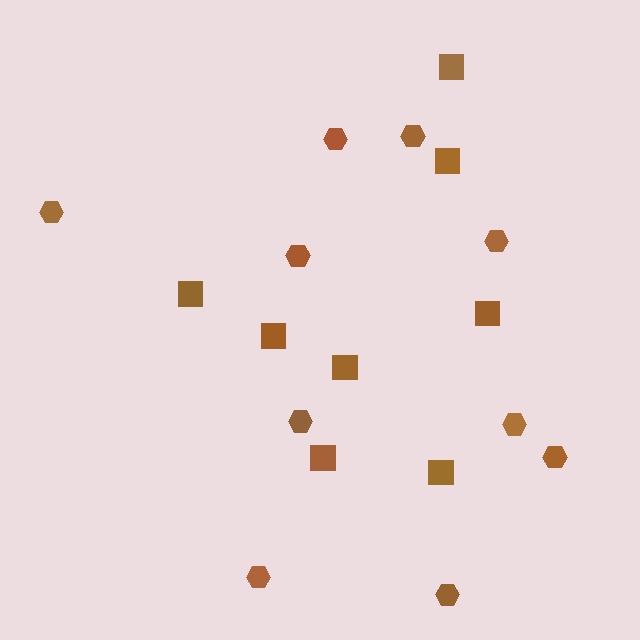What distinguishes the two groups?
There are 2 groups: one group of squares (8) and one group of hexagons (10).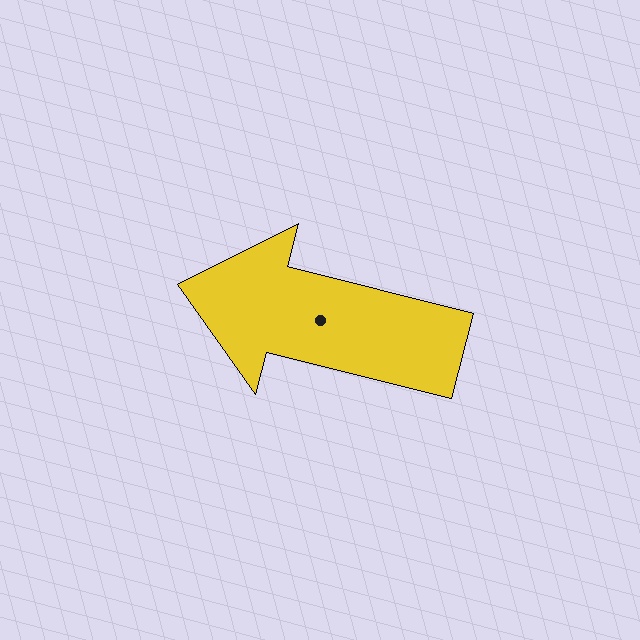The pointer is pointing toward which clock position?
Roughly 9 o'clock.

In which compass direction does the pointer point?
West.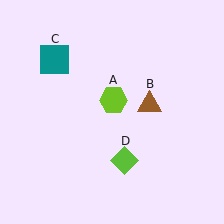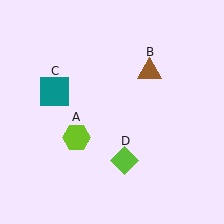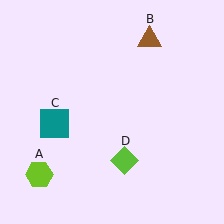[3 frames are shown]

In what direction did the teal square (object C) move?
The teal square (object C) moved down.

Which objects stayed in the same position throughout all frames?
Lime diamond (object D) remained stationary.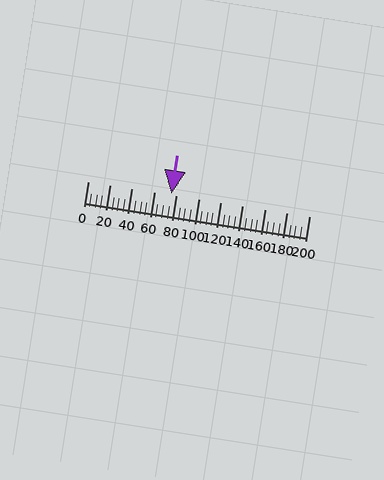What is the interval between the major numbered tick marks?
The major tick marks are spaced 20 units apart.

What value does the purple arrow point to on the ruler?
The purple arrow points to approximately 75.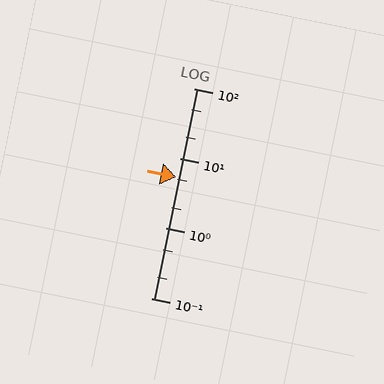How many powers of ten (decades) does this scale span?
The scale spans 3 decades, from 0.1 to 100.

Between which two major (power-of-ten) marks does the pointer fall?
The pointer is between 1 and 10.